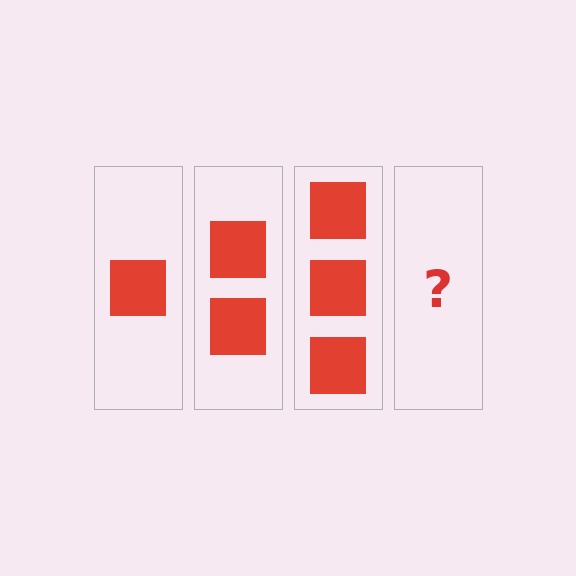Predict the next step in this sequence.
The next step is 4 squares.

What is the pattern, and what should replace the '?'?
The pattern is that each step adds one more square. The '?' should be 4 squares.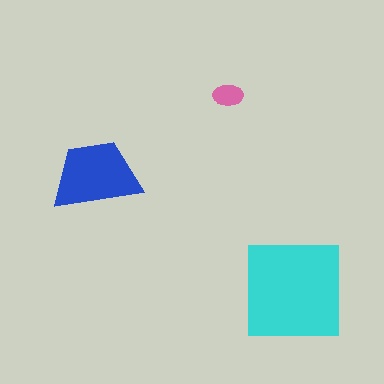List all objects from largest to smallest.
The cyan square, the blue trapezoid, the pink ellipse.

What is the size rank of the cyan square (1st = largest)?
1st.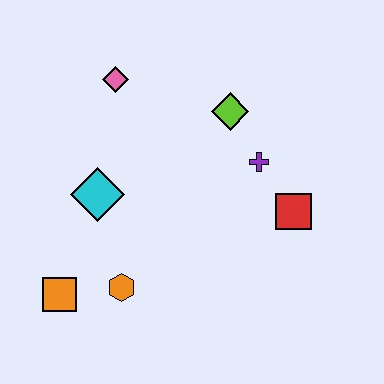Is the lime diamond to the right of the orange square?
Yes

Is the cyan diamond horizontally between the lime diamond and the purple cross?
No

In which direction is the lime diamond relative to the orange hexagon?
The lime diamond is above the orange hexagon.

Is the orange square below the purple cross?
Yes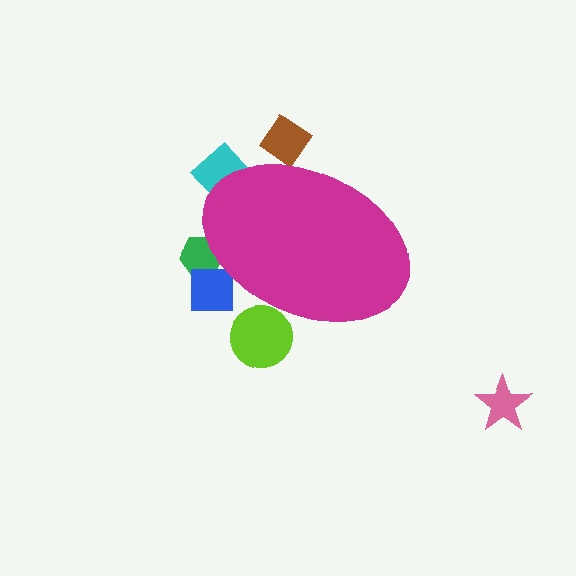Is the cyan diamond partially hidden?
Yes, the cyan diamond is partially hidden behind the magenta ellipse.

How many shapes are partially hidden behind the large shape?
5 shapes are partially hidden.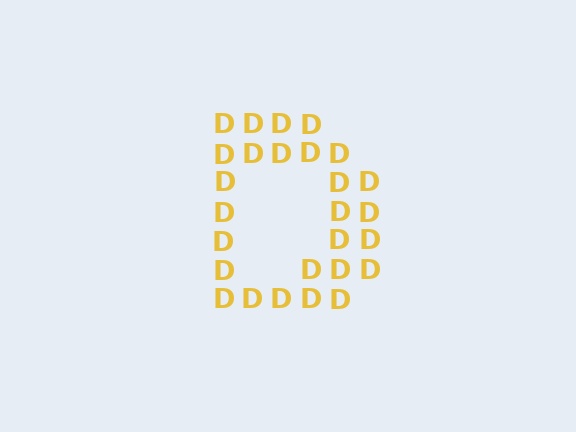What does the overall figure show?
The overall figure shows the letter D.